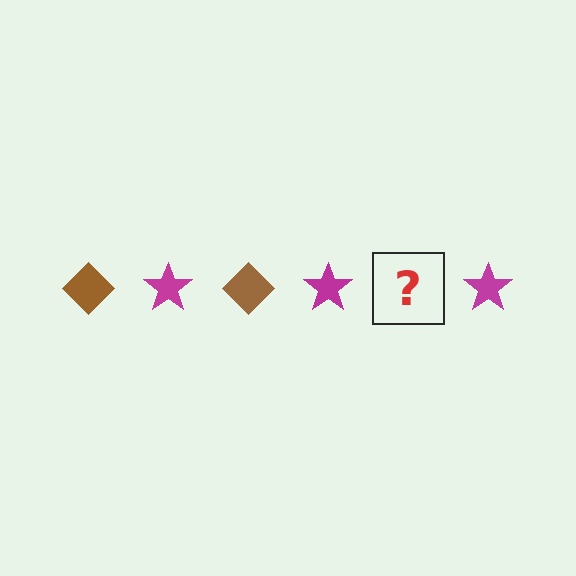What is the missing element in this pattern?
The missing element is a brown diamond.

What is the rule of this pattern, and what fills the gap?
The rule is that the pattern alternates between brown diamond and magenta star. The gap should be filled with a brown diamond.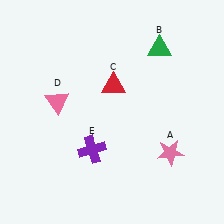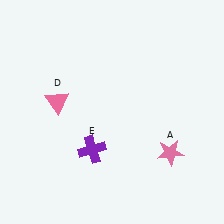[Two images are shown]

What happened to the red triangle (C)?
The red triangle (C) was removed in Image 2. It was in the top-right area of Image 1.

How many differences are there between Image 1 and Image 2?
There are 2 differences between the two images.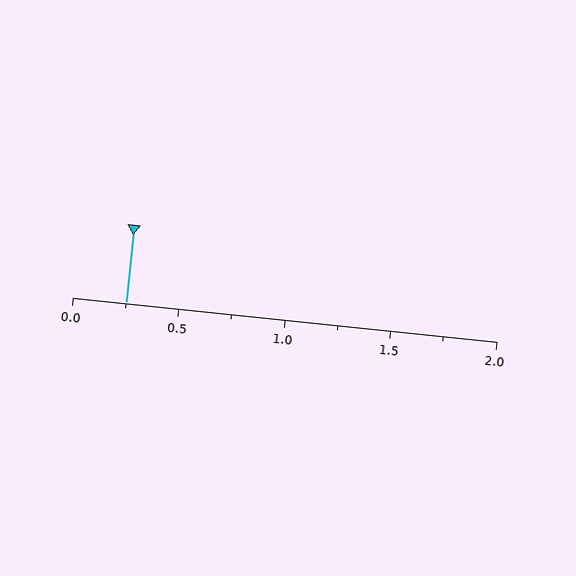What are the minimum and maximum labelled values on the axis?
The axis runs from 0.0 to 2.0.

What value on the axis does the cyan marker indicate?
The marker indicates approximately 0.25.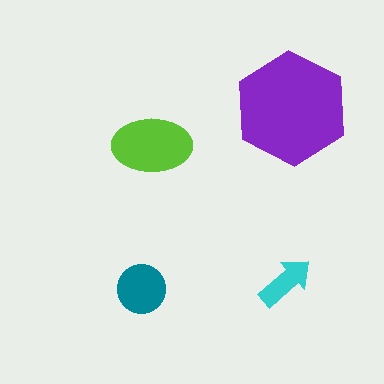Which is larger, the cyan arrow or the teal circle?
The teal circle.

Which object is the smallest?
The cyan arrow.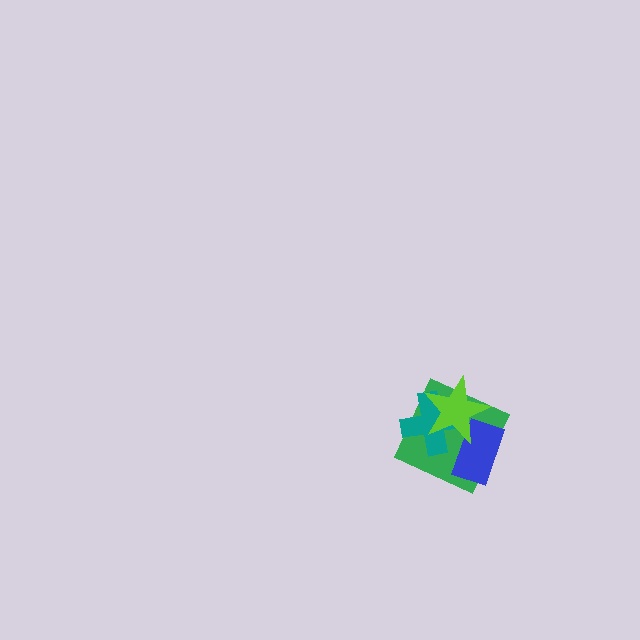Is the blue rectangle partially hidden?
Yes, it is partially covered by another shape.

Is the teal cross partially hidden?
Yes, it is partially covered by another shape.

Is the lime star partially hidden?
No, no other shape covers it.